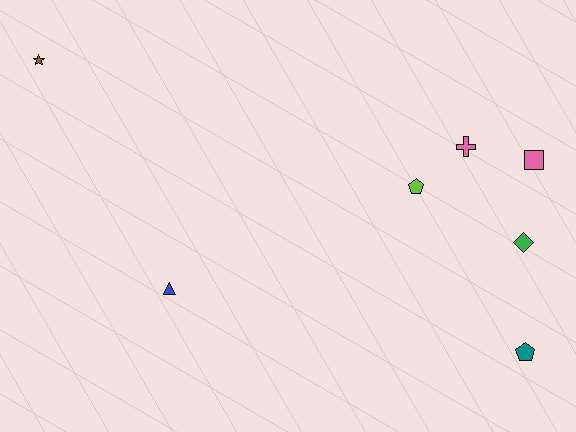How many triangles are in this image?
There is 1 triangle.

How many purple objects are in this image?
There are no purple objects.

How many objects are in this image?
There are 7 objects.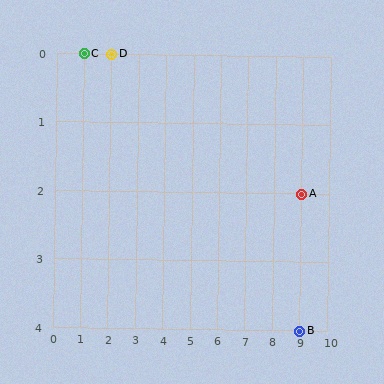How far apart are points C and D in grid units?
Points C and D are 1 column apart.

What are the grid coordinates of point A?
Point A is at grid coordinates (9, 2).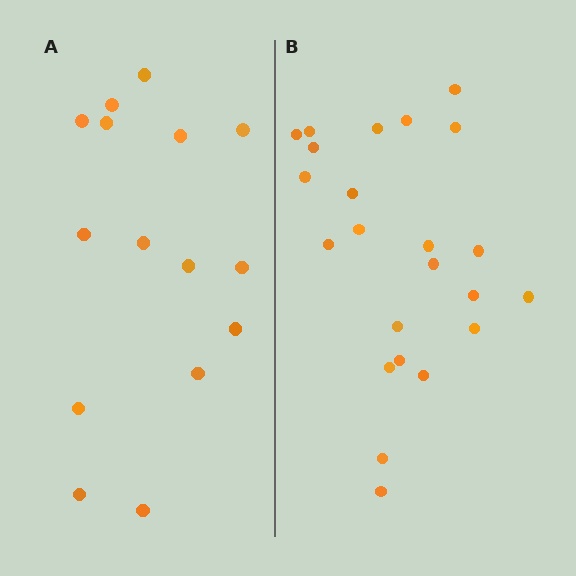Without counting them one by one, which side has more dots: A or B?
Region B (the right region) has more dots.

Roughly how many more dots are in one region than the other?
Region B has roughly 8 or so more dots than region A.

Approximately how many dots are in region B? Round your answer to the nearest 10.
About 20 dots. (The exact count is 23, which rounds to 20.)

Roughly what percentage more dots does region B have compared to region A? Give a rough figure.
About 55% more.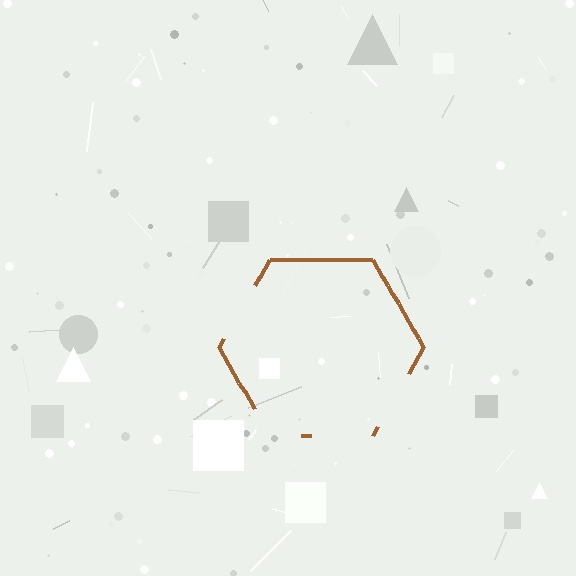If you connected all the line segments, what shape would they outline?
They would outline a hexagon.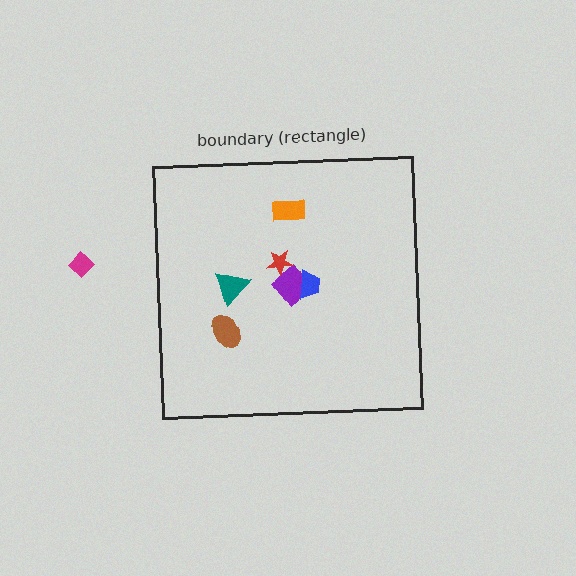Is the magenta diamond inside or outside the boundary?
Outside.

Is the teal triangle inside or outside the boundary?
Inside.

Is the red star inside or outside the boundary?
Inside.